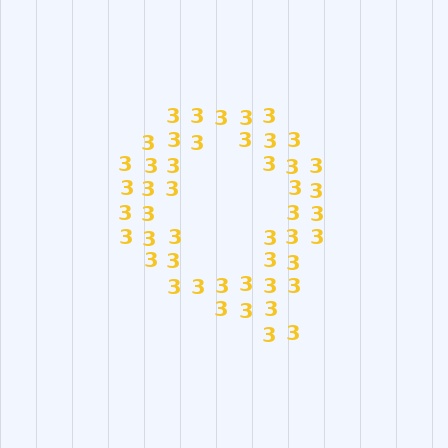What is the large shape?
The large shape is the letter Q.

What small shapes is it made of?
It is made of small digit 3's.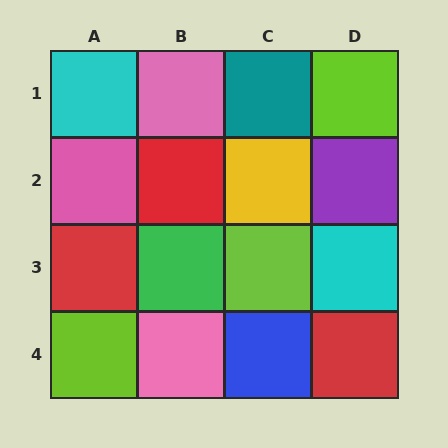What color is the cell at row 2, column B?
Red.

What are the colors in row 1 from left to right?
Cyan, pink, teal, lime.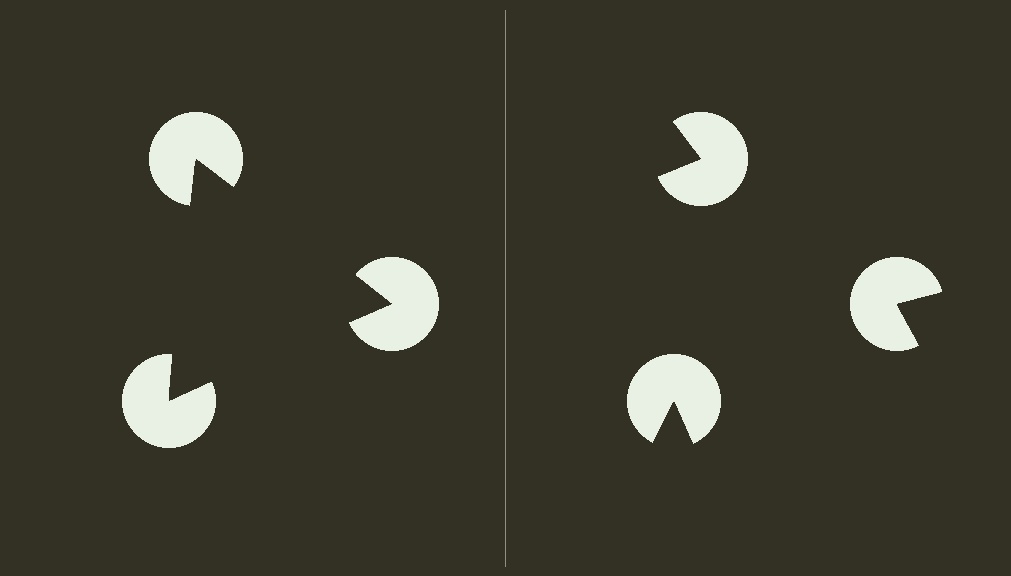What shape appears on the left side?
An illusory triangle.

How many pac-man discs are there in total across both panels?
6 — 3 on each side.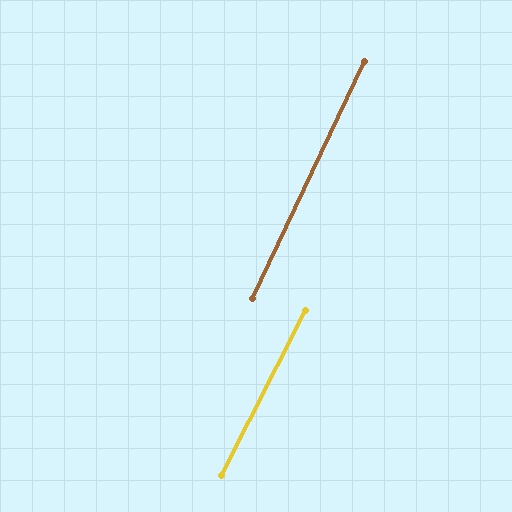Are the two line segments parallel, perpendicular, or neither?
Parallel — their directions differ by only 1.6°.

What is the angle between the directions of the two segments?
Approximately 2 degrees.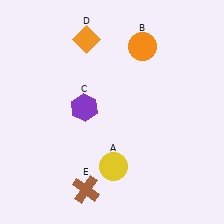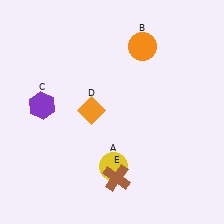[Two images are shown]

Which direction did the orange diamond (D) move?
The orange diamond (D) moved down.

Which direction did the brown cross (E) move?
The brown cross (E) moved right.